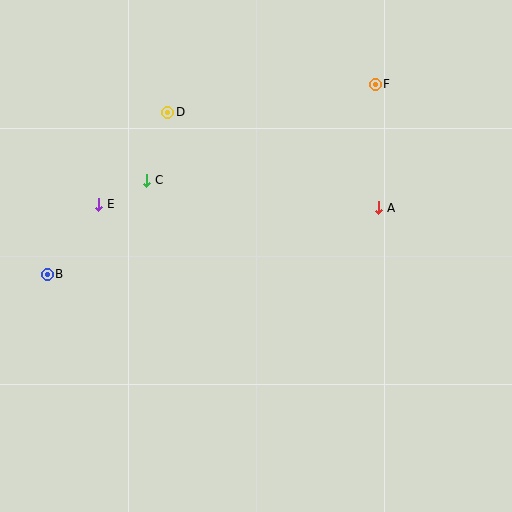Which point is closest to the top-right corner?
Point F is closest to the top-right corner.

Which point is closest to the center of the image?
Point A at (379, 208) is closest to the center.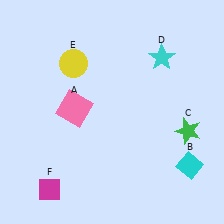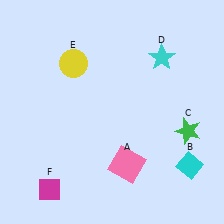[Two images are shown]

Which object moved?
The pink square (A) moved down.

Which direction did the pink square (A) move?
The pink square (A) moved down.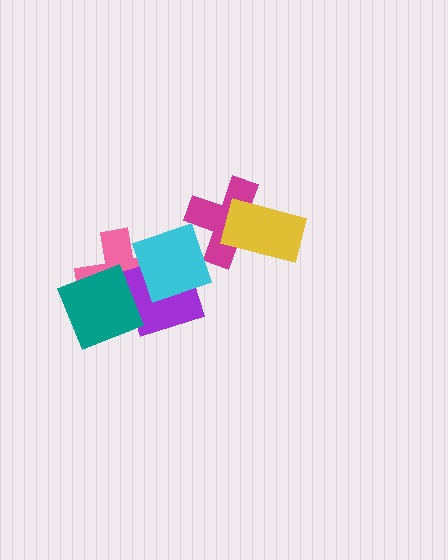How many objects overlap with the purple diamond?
3 objects overlap with the purple diamond.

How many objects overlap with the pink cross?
3 objects overlap with the pink cross.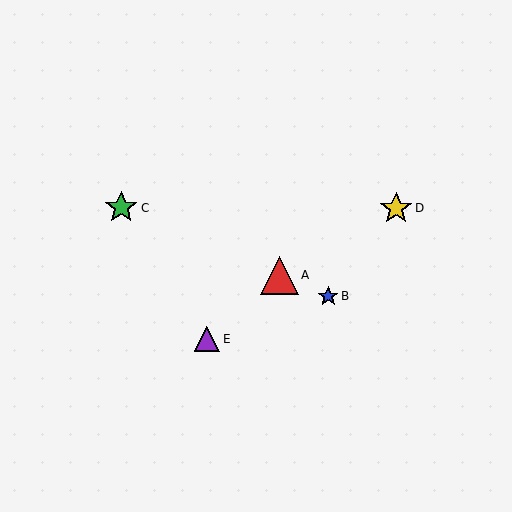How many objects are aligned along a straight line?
3 objects (A, B, C) are aligned along a straight line.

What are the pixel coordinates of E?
Object E is at (207, 339).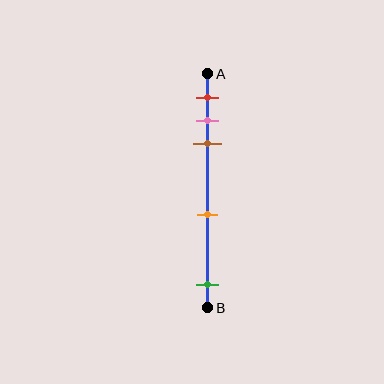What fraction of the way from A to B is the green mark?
The green mark is approximately 90% (0.9) of the way from A to B.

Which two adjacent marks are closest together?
The pink and brown marks are the closest adjacent pair.